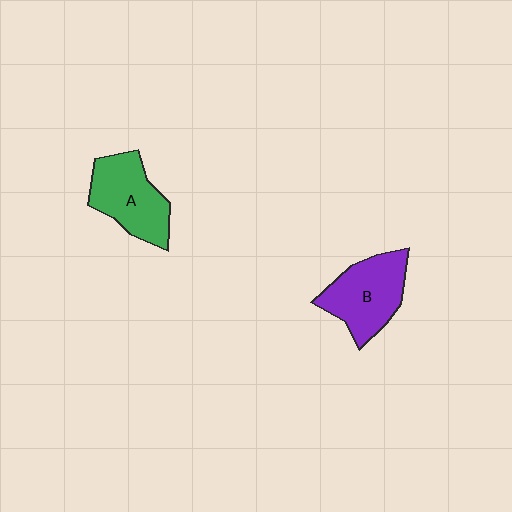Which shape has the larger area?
Shape B (purple).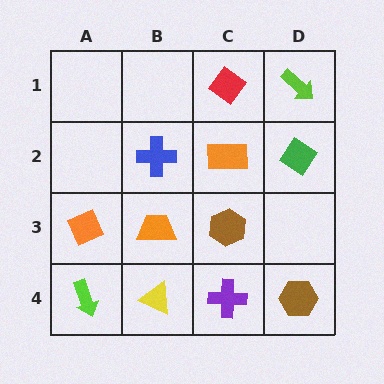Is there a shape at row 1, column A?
No, that cell is empty.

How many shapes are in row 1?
2 shapes.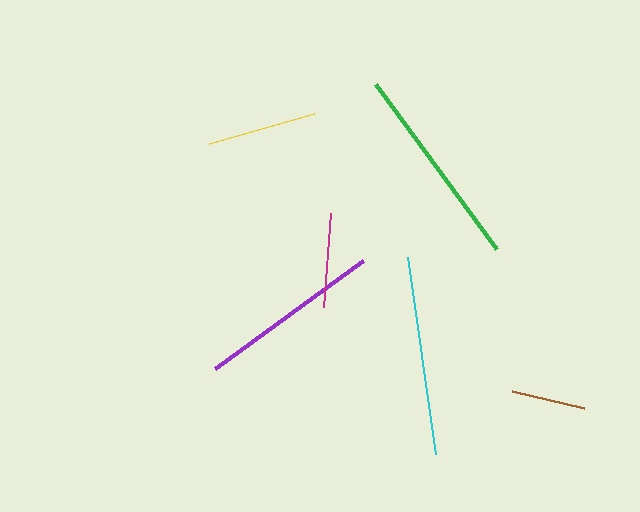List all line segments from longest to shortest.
From longest to shortest: green, cyan, purple, yellow, magenta, brown.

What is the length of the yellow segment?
The yellow segment is approximately 109 pixels long.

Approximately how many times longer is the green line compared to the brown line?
The green line is approximately 2.8 times the length of the brown line.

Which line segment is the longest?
The green line is the longest at approximately 205 pixels.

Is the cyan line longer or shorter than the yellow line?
The cyan line is longer than the yellow line.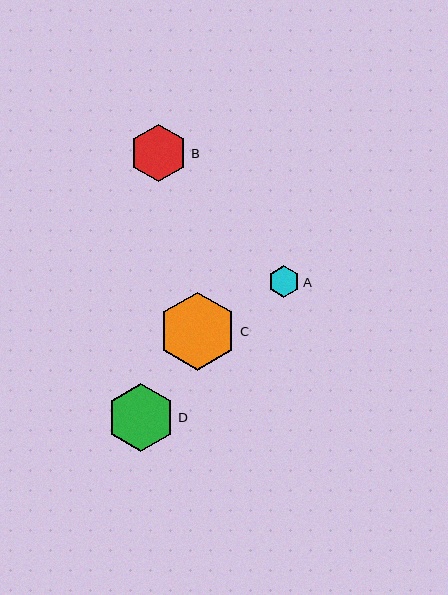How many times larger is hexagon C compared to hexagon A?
Hexagon C is approximately 2.5 times the size of hexagon A.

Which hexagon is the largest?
Hexagon C is the largest with a size of approximately 78 pixels.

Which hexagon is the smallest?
Hexagon A is the smallest with a size of approximately 31 pixels.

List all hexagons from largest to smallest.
From largest to smallest: C, D, B, A.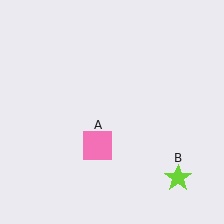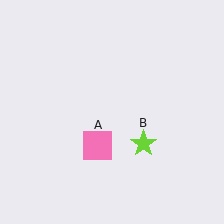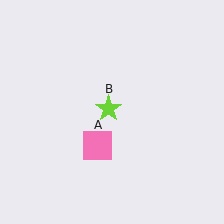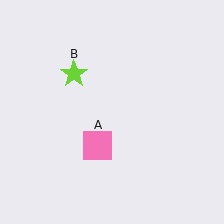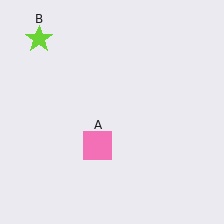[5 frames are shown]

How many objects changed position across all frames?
1 object changed position: lime star (object B).